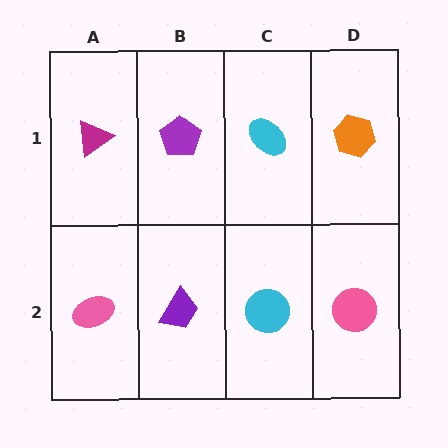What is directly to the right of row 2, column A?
A purple trapezoid.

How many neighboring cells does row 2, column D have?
2.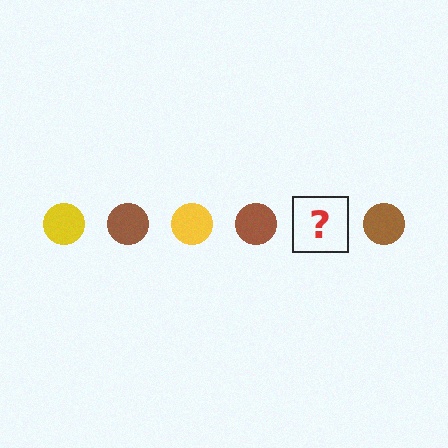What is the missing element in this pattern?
The missing element is a yellow circle.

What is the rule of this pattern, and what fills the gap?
The rule is that the pattern cycles through yellow, brown circles. The gap should be filled with a yellow circle.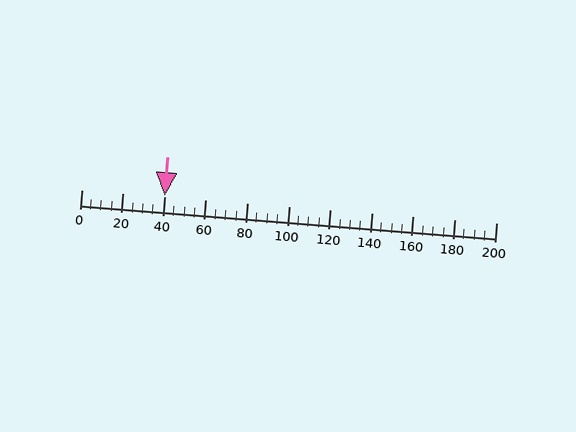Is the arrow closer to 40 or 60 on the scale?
The arrow is closer to 40.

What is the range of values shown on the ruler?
The ruler shows values from 0 to 200.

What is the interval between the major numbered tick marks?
The major tick marks are spaced 20 units apart.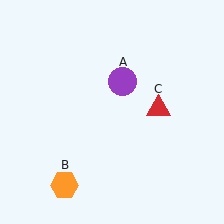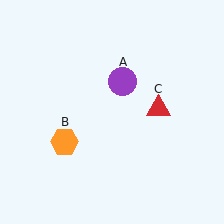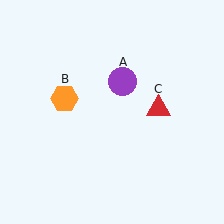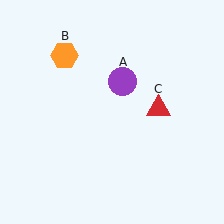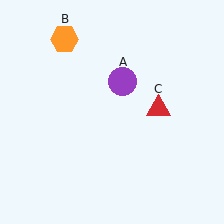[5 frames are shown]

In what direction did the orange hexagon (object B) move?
The orange hexagon (object B) moved up.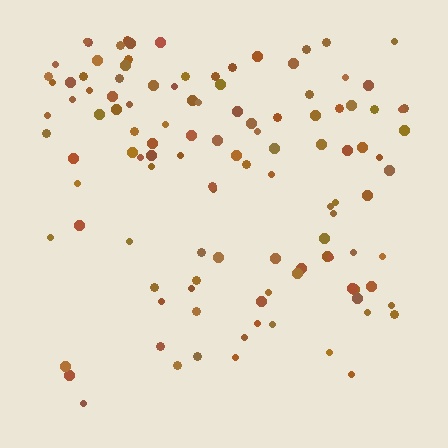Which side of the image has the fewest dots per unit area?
The bottom.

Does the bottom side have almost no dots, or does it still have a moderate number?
Still a moderate number, just noticeably fewer than the top.